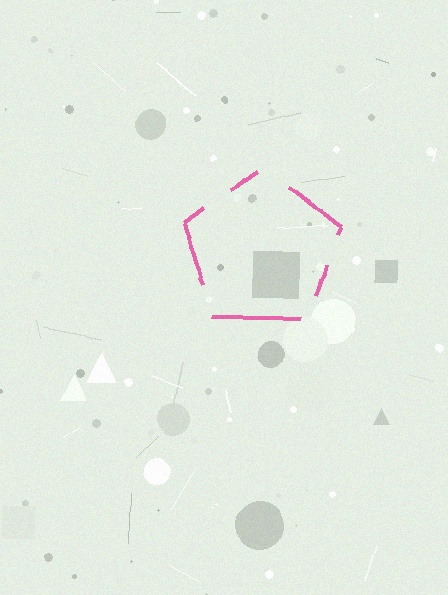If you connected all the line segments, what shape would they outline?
They would outline a pentagon.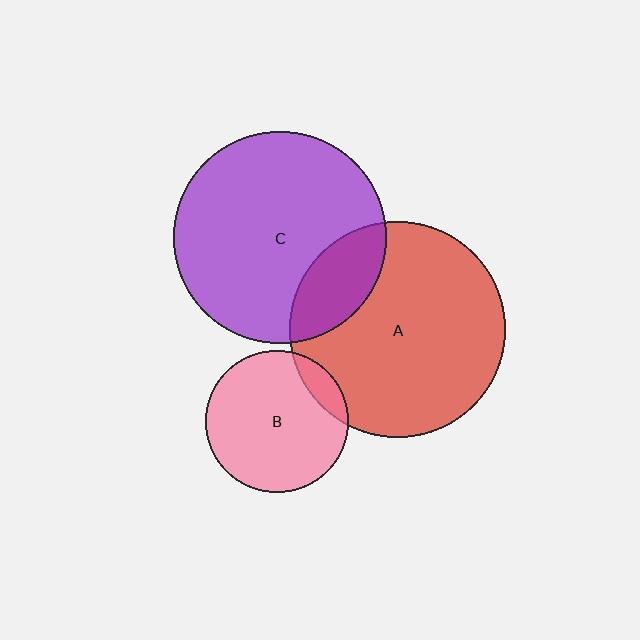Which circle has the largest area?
Circle A (red).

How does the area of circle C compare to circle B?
Approximately 2.2 times.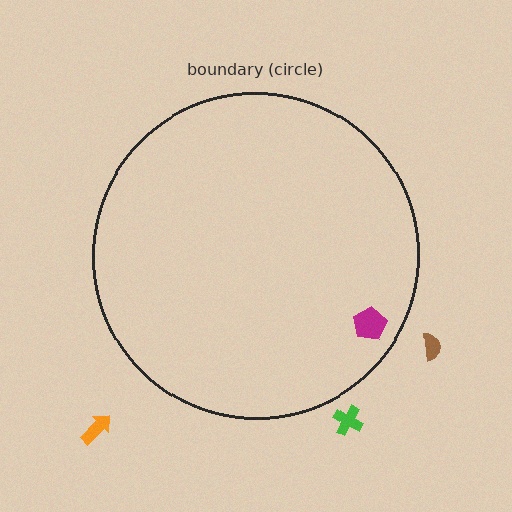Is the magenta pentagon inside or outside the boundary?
Inside.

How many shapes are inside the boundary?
1 inside, 3 outside.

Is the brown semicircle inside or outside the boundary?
Outside.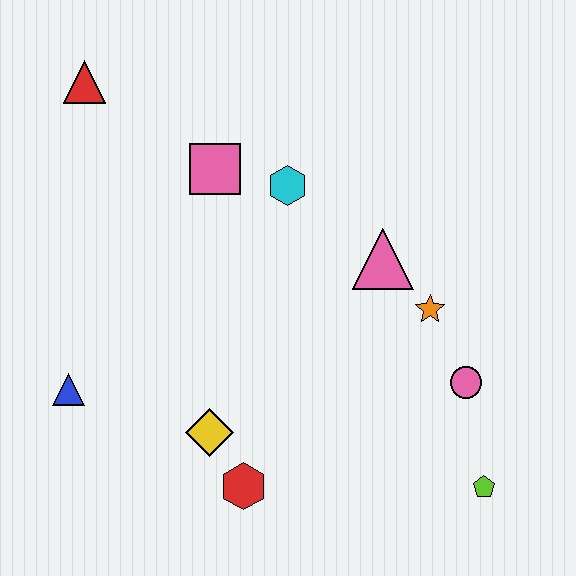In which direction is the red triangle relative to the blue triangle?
The red triangle is above the blue triangle.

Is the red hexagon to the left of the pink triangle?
Yes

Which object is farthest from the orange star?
The red triangle is farthest from the orange star.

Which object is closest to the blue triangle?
The yellow diamond is closest to the blue triangle.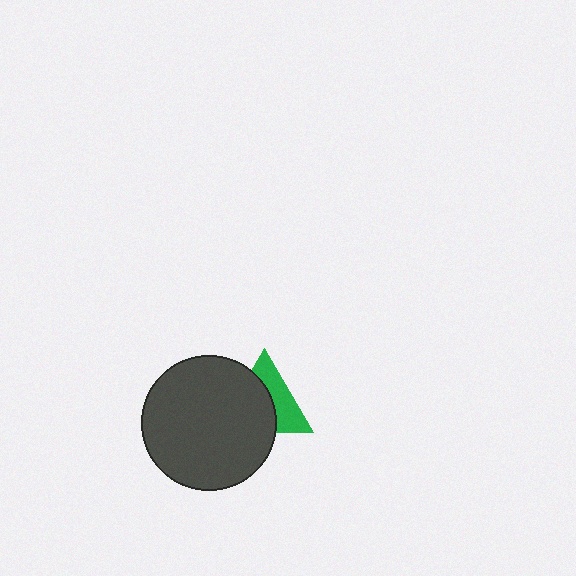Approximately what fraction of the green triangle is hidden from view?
Roughly 55% of the green triangle is hidden behind the dark gray circle.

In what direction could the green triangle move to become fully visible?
The green triangle could move right. That would shift it out from behind the dark gray circle entirely.